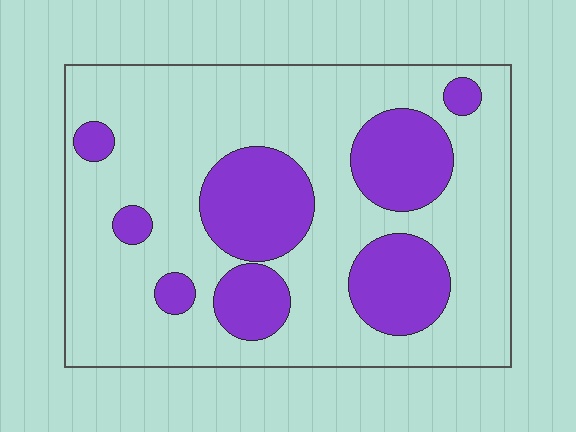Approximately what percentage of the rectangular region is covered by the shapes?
Approximately 25%.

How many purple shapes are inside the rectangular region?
8.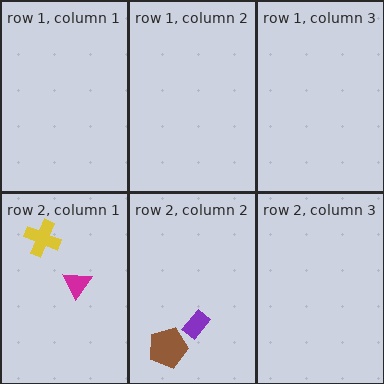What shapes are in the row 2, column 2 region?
The brown pentagon, the purple rectangle.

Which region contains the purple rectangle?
The row 2, column 2 region.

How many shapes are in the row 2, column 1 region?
2.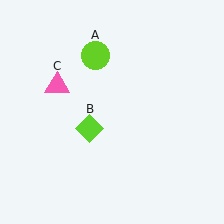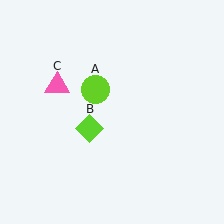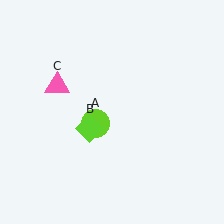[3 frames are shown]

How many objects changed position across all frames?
1 object changed position: lime circle (object A).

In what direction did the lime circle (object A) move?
The lime circle (object A) moved down.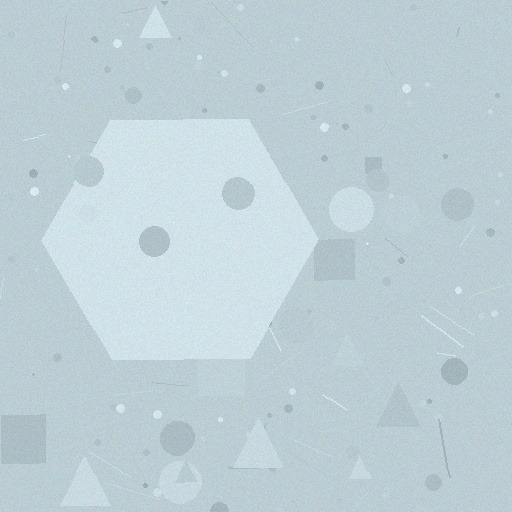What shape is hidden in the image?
A hexagon is hidden in the image.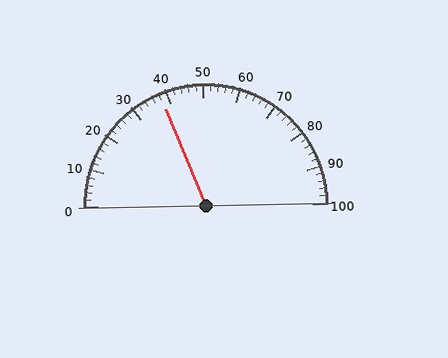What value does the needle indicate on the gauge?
The needle indicates approximately 38.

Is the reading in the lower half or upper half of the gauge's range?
The reading is in the lower half of the range (0 to 100).